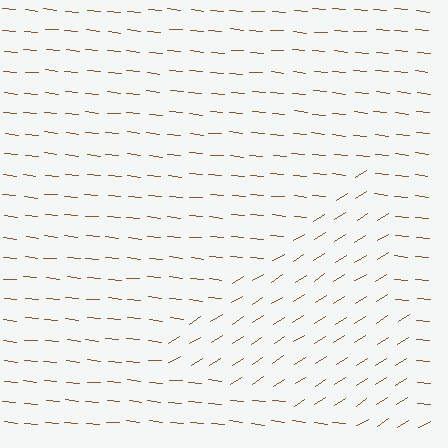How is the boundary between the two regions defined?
The boundary is defined purely by a change in line orientation (approximately 39 degrees difference). All lines are the same color and thickness.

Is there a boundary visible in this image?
Yes, there is a texture boundary formed by a change in line orientation.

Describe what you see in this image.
The image is filled with small brown line segments. A triangle region in the image has lines oriented differently from the surrounding lines, creating a visible texture boundary.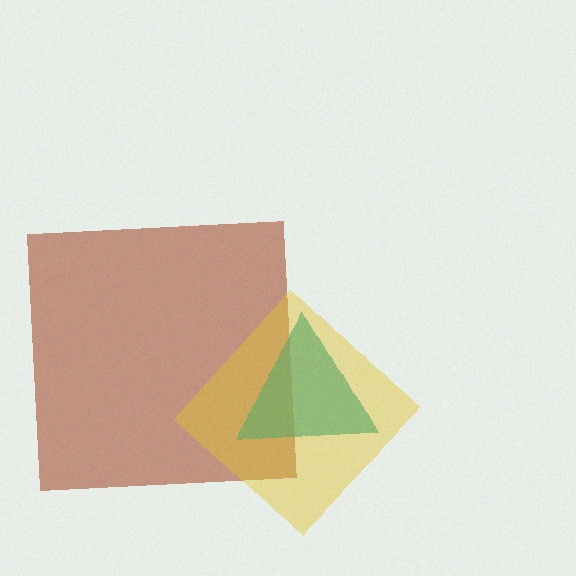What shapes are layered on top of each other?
The layered shapes are: a brown square, a teal triangle, a yellow diamond.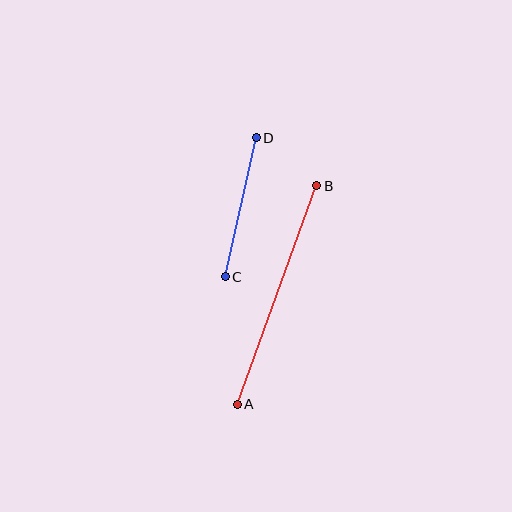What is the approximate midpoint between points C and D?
The midpoint is at approximately (241, 207) pixels.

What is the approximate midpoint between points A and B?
The midpoint is at approximately (277, 295) pixels.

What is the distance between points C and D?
The distance is approximately 143 pixels.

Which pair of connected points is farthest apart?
Points A and B are farthest apart.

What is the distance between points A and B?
The distance is approximately 233 pixels.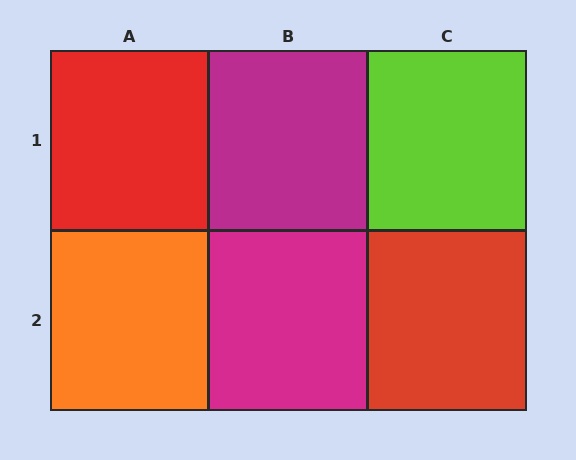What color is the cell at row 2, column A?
Orange.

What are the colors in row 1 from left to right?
Red, magenta, lime.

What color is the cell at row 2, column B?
Magenta.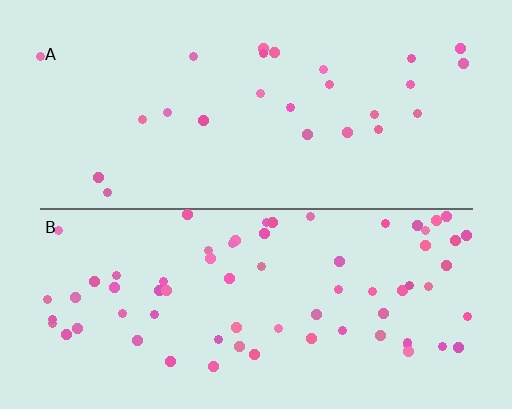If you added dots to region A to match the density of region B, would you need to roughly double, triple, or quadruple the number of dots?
Approximately triple.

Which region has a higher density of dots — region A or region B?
B (the bottom).